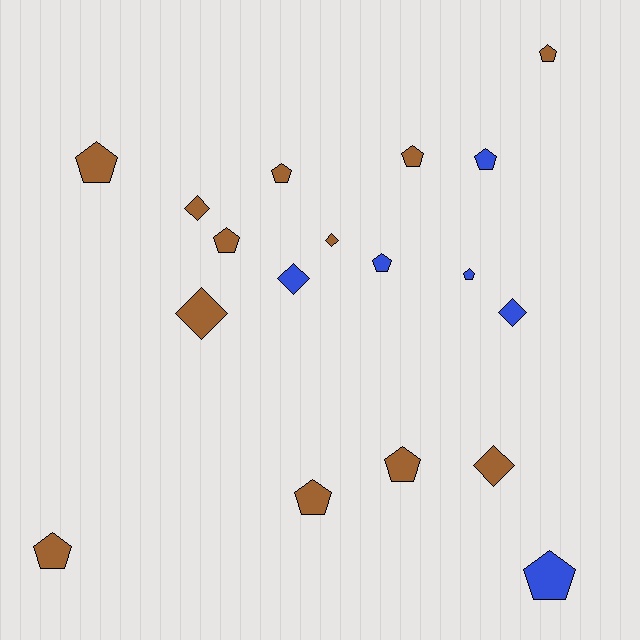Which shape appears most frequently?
Pentagon, with 12 objects.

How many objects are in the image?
There are 18 objects.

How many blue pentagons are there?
There are 4 blue pentagons.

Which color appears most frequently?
Brown, with 12 objects.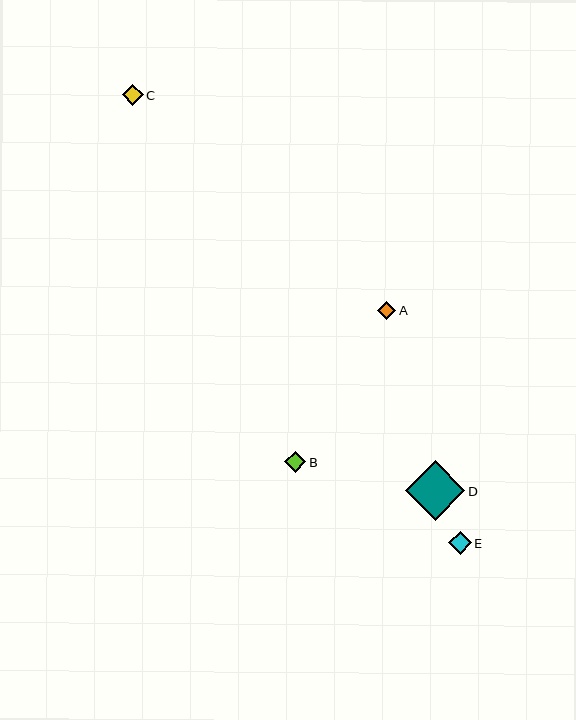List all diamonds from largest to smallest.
From largest to smallest: D, E, C, B, A.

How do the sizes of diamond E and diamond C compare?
Diamond E and diamond C are approximately the same size.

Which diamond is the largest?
Diamond D is the largest with a size of approximately 60 pixels.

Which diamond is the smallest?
Diamond A is the smallest with a size of approximately 19 pixels.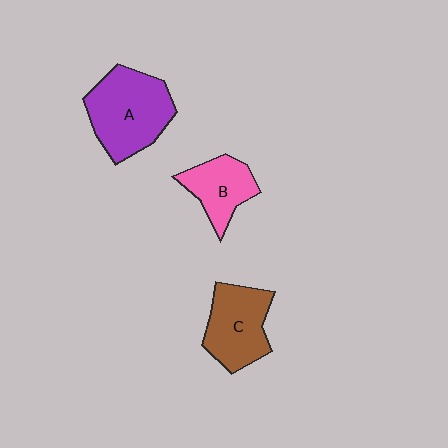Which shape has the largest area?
Shape A (purple).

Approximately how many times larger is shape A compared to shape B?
Approximately 1.7 times.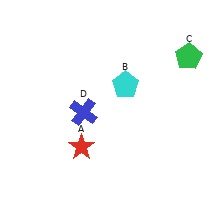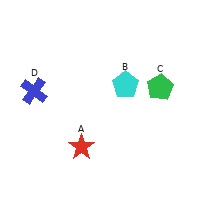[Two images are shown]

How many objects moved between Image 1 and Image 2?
2 objects moved between the two images.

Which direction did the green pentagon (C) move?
The green pentagon (C) moved down.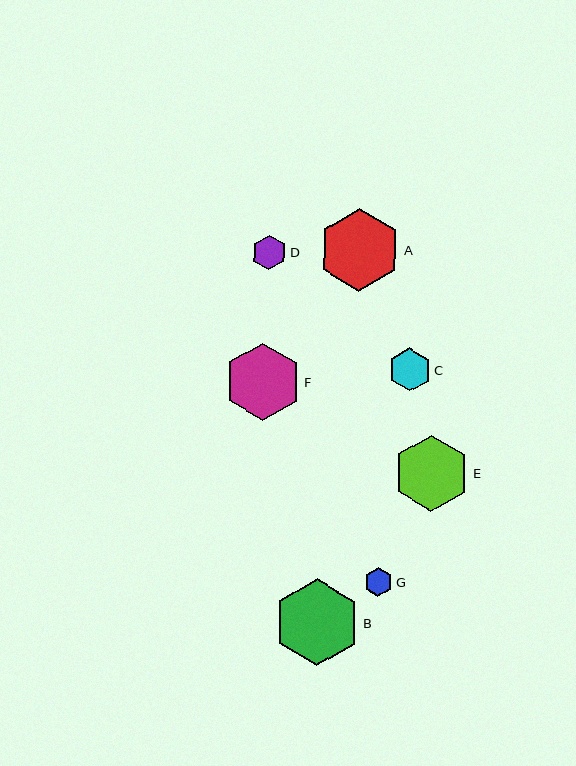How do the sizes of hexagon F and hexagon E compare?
Hexagon F and hexagon E are approximately the same size.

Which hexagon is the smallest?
Hexagon G is the smallest with a size of approximately 28 pixels.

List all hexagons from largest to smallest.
From largest to smallest: B, A, F, E, C, D, G.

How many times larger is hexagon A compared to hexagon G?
Hexagon A is approximately 2.9 times the size of hexagon G.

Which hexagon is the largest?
Hexagon B is the largest with a size of approximately 87 pixels.